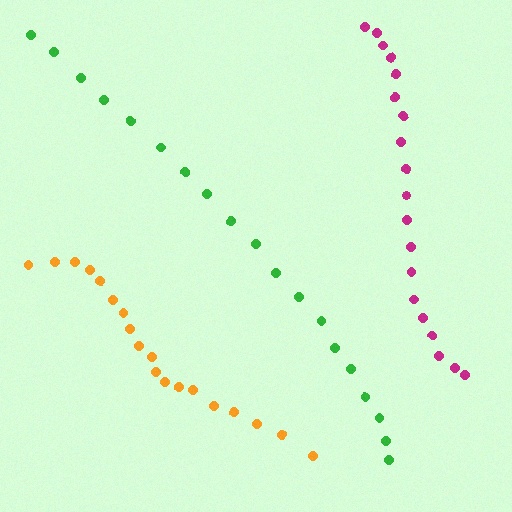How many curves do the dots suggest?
There are 3 distinct paths.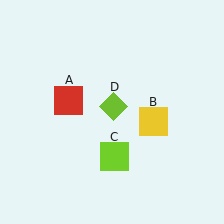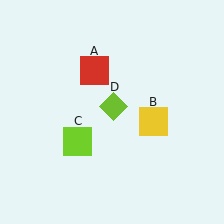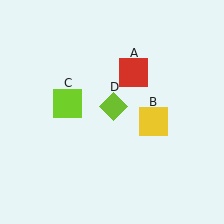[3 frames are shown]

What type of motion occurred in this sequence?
The red square (object A), lime square (object C) rotated clockwise around the center of the scene.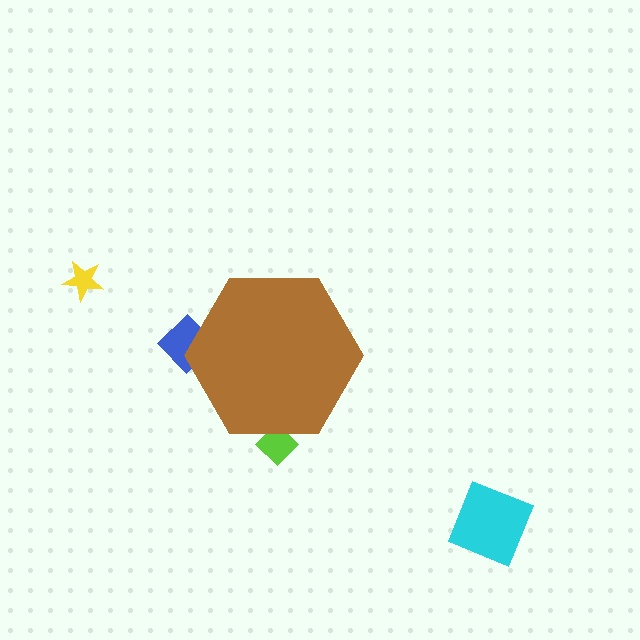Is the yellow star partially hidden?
No, the yellow star is fully visible.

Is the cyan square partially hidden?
No, the cyan square is fully visible.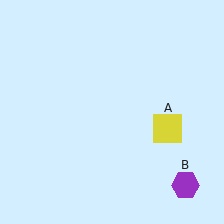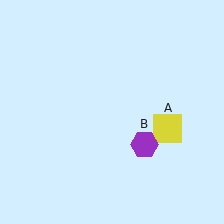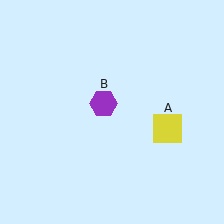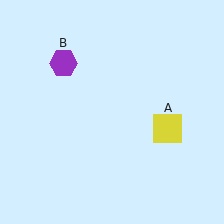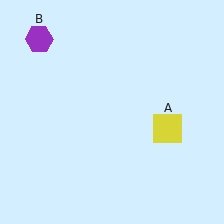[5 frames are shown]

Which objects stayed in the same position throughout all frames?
Yellow square (object A) remained stationary.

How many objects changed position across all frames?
1 object changed position: purple hexagon (object B).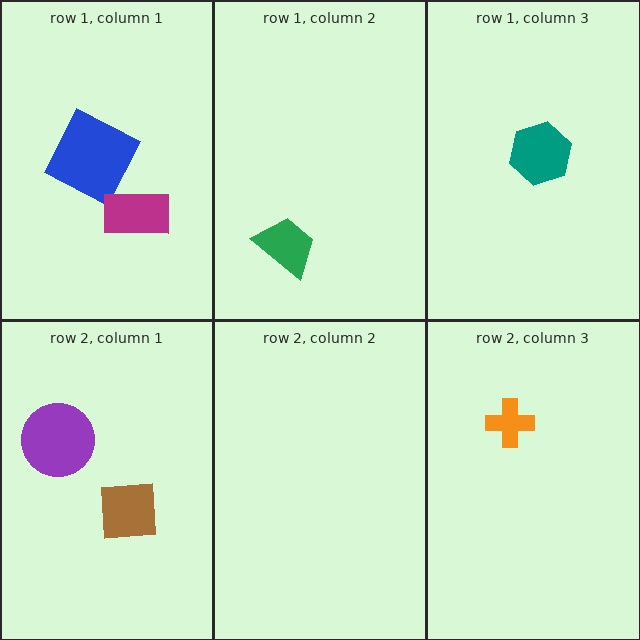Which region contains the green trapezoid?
The row 1, column 2 region.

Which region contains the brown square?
The row 2, column 1 region.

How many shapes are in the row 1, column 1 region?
2.